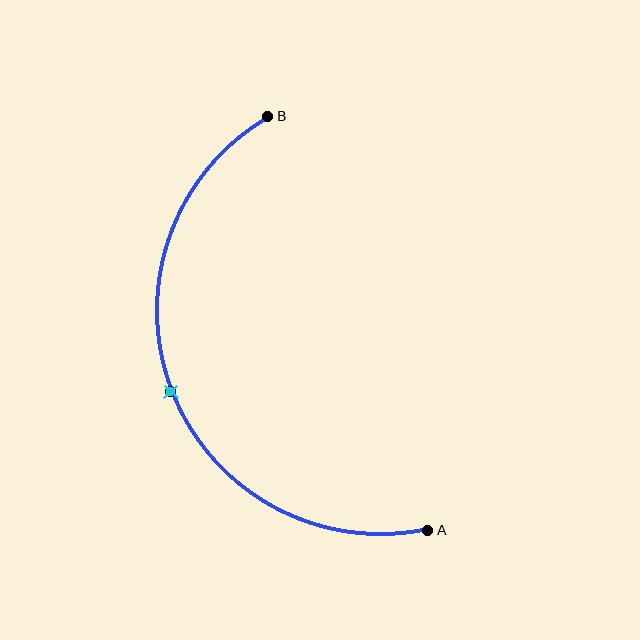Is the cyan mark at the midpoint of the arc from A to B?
Yes. The cyan mark lies on the arc at equal arc-length from both A and B — it is the arc midpoint.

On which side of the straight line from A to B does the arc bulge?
The arc bulges to the left of the straight line connecting A and B.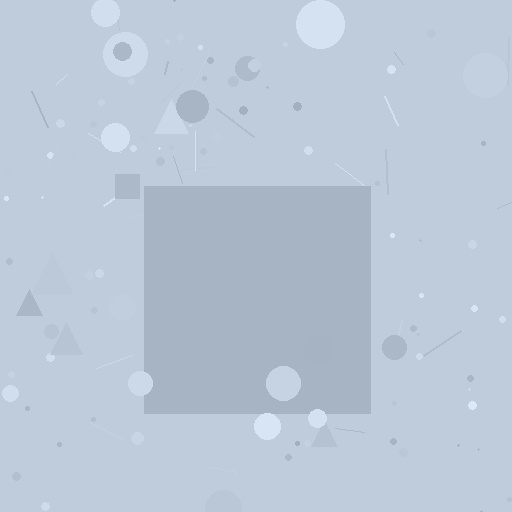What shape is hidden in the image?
A square is hidden in the image.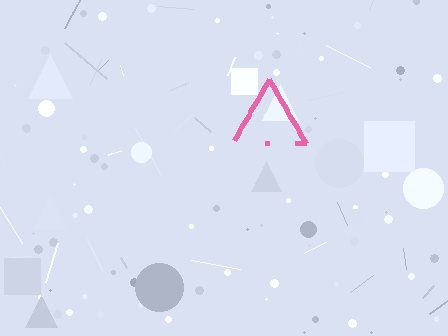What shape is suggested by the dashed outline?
The dashed outline suggests a triangle.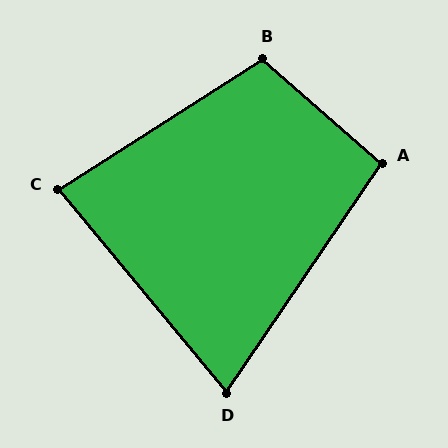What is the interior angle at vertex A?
Approximately 97 degrees (obtuse).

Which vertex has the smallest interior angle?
D, at approximately 74 degrees.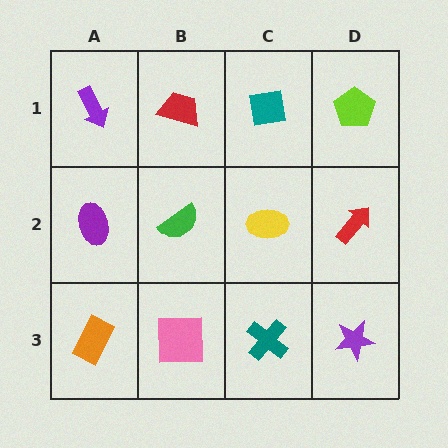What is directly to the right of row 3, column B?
A teal cross.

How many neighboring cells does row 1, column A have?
2.